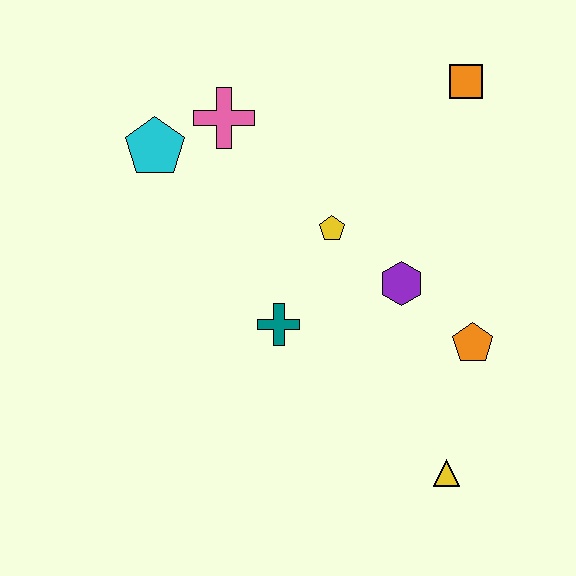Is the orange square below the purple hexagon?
No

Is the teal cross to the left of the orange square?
Yes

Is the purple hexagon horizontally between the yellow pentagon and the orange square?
Yes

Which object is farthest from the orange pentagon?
The cyan pentagon is farthest from the orange pentagon.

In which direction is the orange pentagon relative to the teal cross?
The orange pentagon is to the right of the teal cross.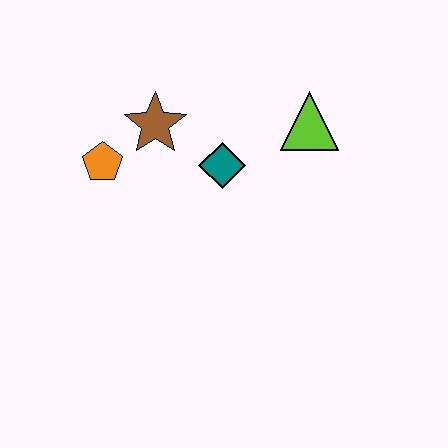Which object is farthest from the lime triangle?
The orange pentagon is farthest from the lime triangle.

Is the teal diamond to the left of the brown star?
No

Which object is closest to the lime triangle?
The teal diamond is closest to the lime triangle.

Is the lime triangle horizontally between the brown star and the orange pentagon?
No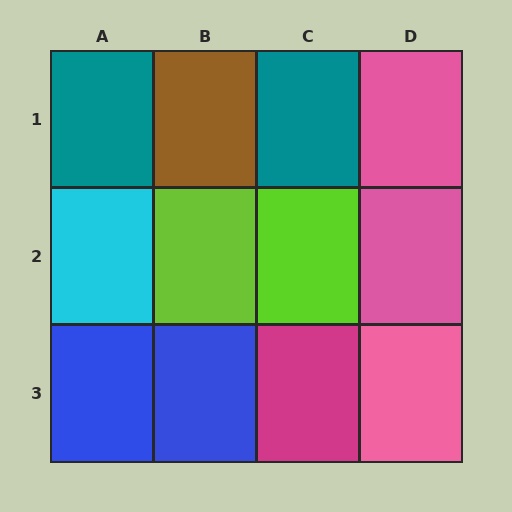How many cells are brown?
1 cell is brown.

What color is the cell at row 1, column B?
Brown.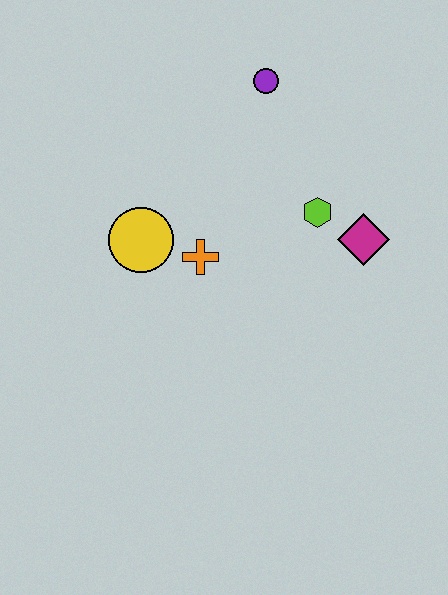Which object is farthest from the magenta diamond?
The yellow circle is farthest from the magenta diamond.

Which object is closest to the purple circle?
The lime hexagon is closest to the purple circle.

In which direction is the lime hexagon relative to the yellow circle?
The lime hexagon is to the right of the yellow circle.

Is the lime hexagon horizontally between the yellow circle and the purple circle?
No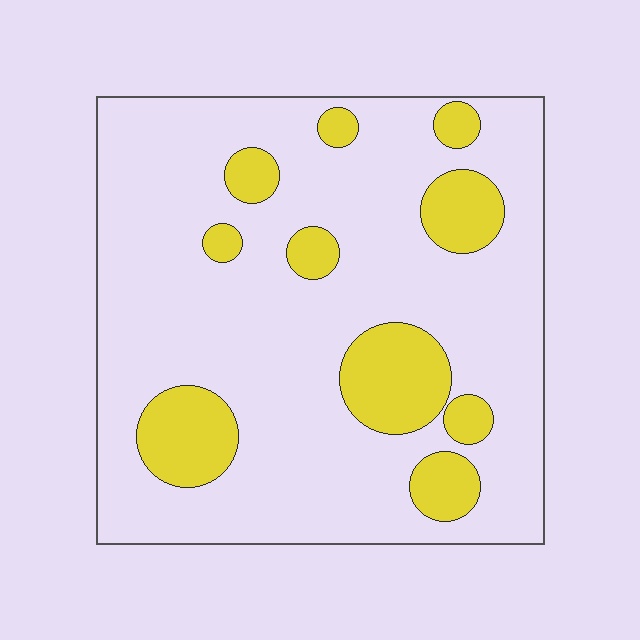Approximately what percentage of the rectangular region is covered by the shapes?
Approximately 20%.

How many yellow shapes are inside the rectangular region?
10.